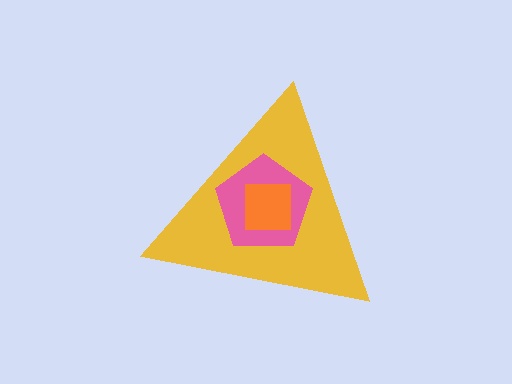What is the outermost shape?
The yellow triangle.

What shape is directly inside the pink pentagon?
The orange square.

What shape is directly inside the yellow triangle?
The pink pentagon.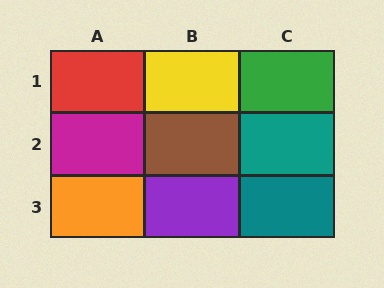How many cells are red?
1 cell is red.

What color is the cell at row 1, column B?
Yellow.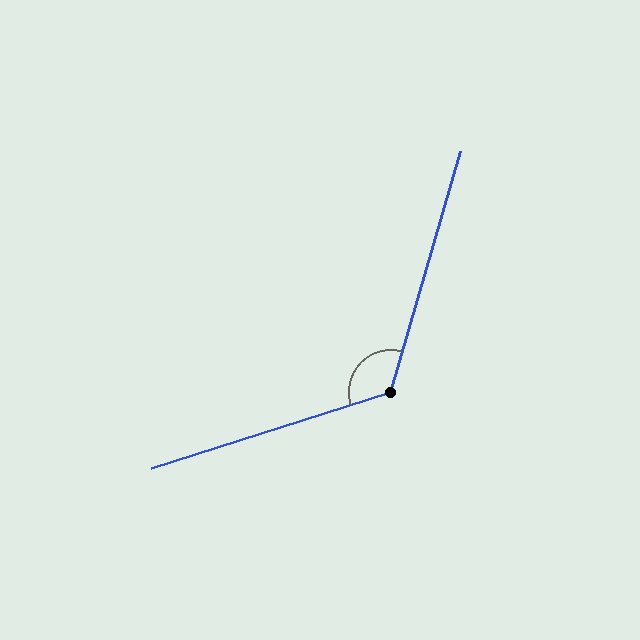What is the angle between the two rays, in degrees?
Approximately 124 degrees.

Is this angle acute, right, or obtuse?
It is obtuse.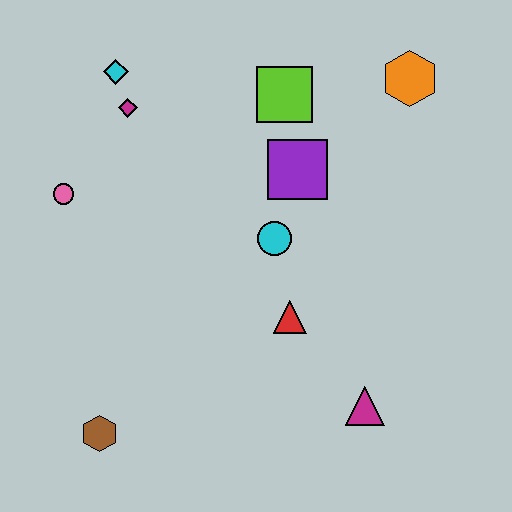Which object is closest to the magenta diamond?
The cyan diamond is closest to the magenta diamond.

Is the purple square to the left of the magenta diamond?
No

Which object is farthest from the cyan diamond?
The magenta triangle is farthest from the cyan diamond.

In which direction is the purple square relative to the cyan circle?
The purple square is above the cyan circle.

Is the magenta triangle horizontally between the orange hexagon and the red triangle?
Yes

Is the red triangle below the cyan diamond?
Yes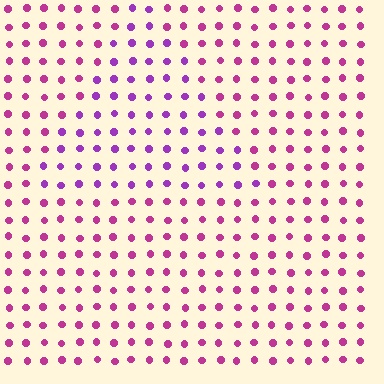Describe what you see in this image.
The image is filled with small magenta elements in a uniform arrangement. A triangle-shaped region is visible where the elements are tinted to a slightly different hue, forming a subtle color boundary.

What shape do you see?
I see a triangle.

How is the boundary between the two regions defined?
The boundary is defined purely by a slight shift in hue (about 33 degrees). Spacing, size, and orientation are identical on both sides.